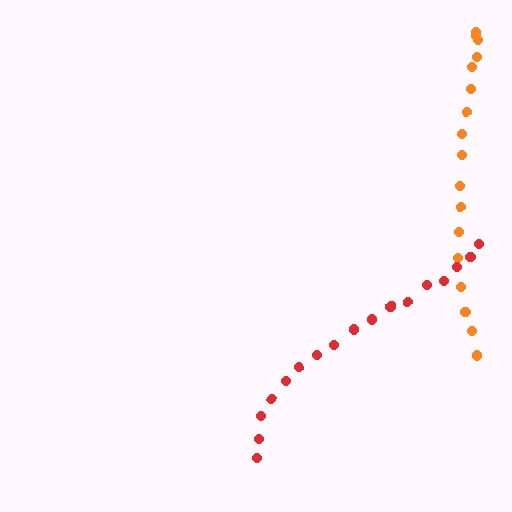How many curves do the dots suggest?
There are 2 distinct paths.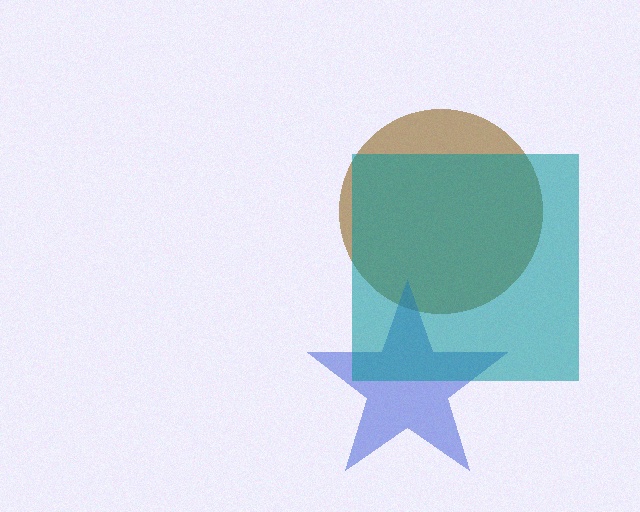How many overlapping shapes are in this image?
There are 3 overlapping shapes in the image.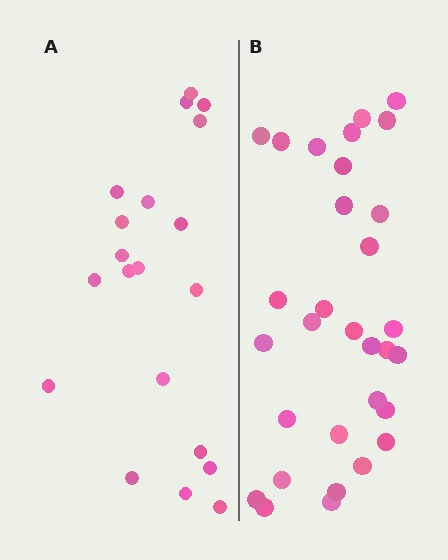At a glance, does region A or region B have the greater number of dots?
Region B (the right region) has more dots.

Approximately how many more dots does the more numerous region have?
Region B has roughly 12 or so more dots than region A.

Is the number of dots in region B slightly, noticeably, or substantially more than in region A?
Region B has substantially more. The ratio is roughly 1.6 to 1.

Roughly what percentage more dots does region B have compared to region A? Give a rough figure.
About 55% more.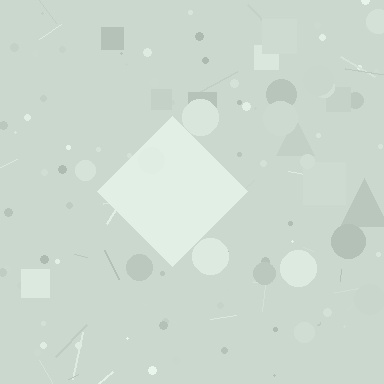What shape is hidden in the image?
A diamond is hidden in the image.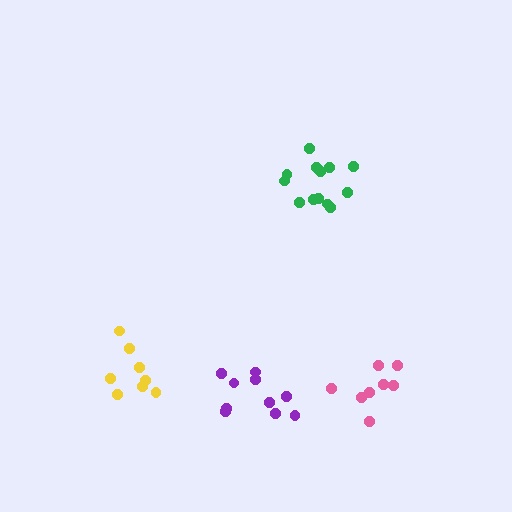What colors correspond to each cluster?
The clusters are colored: green, purple, yellow, pink.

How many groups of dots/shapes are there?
There are 4 groups.